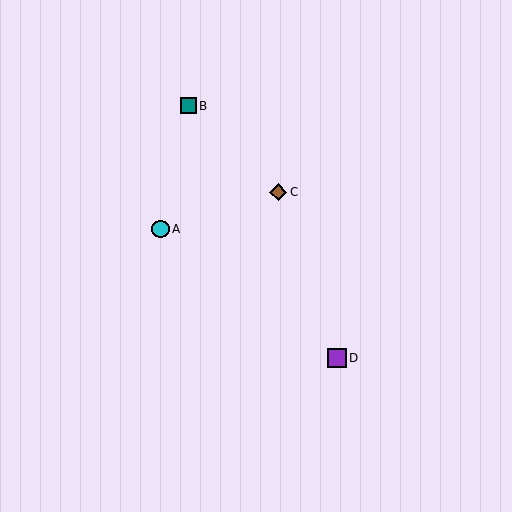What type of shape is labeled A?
Shape A is a cyan circle.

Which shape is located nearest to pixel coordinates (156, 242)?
The cyan circle (labeled A) at (160, 229) is nearest to that location.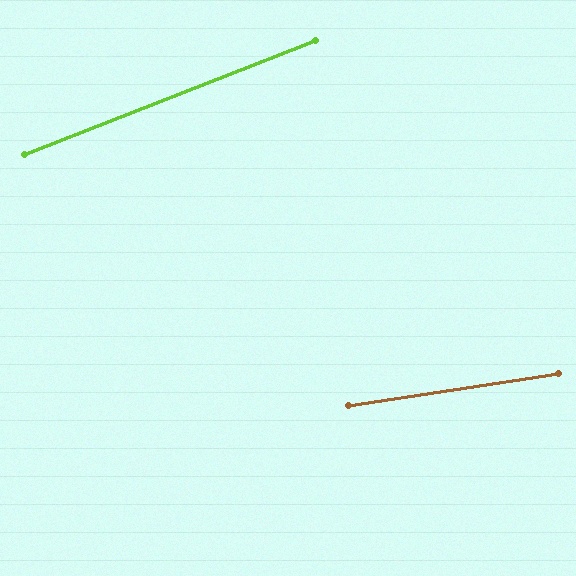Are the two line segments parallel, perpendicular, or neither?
Neither parallel nor perpendicular — they differ by about 13°.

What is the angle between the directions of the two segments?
Approximately 13 degrees.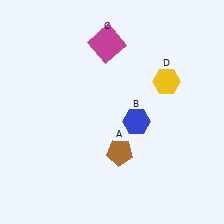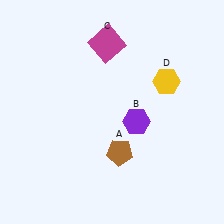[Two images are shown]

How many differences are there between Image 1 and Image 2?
There is 1 difference between the two images.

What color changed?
The hexagon (B) changed from blue in Image 1 to purple in Image 2.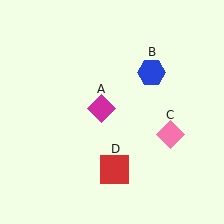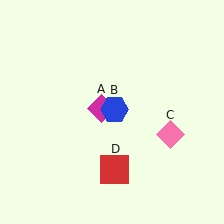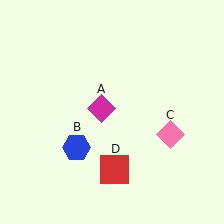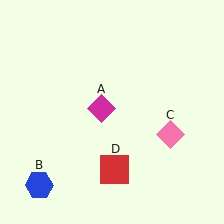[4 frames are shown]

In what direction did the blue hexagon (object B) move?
The blue hexagon (object B) moved down and to the left.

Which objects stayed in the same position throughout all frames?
Magenta diamond (object A) and pink diamond (object C) and red square (object D) remained stationary.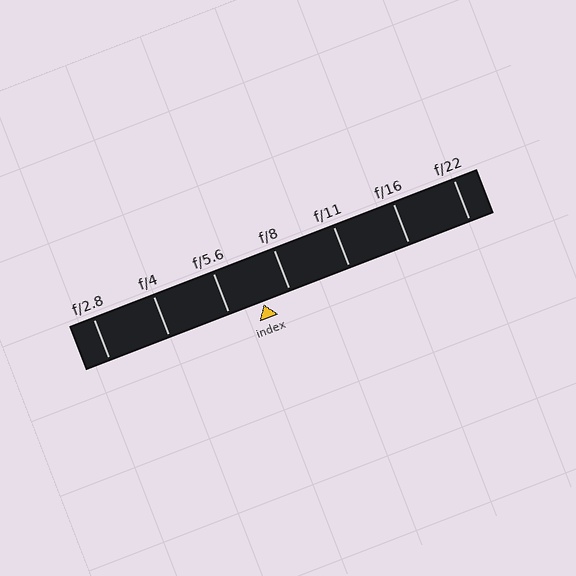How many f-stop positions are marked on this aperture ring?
There are 7 f-stop positions marked.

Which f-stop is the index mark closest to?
The index mark is closest to f/8.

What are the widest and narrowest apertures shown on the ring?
The widest aperture shown is f/2.8 and the narrowest is f/22.